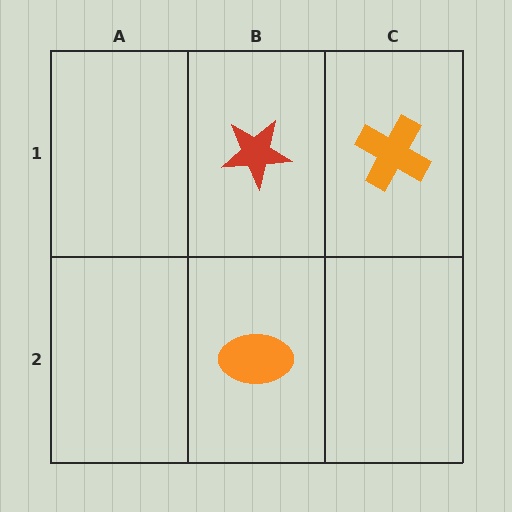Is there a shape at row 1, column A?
No, that cell is empty.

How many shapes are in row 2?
1 shape.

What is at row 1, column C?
An orange cross.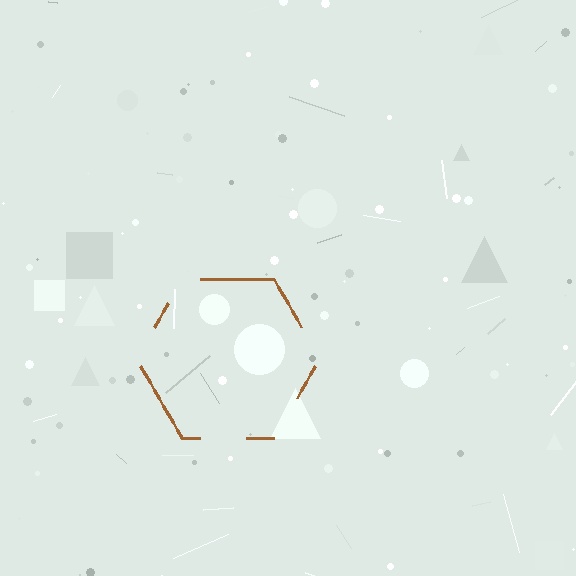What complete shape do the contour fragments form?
The contour fragments form a hexagon.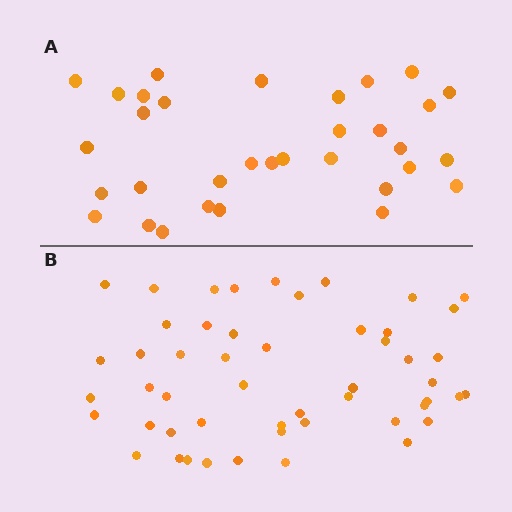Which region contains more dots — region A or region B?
Region B (the bottom region) has more dots.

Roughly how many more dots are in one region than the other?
Region B has approximately 20 more dots than region A.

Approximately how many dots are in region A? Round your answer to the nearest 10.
About 30 dots. (The exact count is 33, which rounds to 30.)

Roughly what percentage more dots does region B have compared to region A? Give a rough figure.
About 55% more.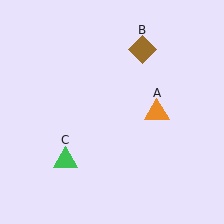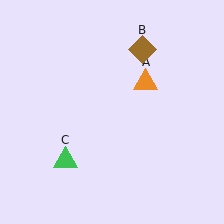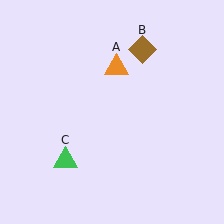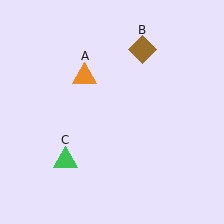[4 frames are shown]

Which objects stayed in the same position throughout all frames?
Brown diamond (object B) and green triangle (object C) remained stationary.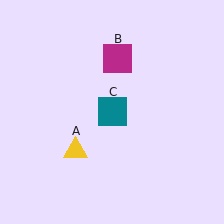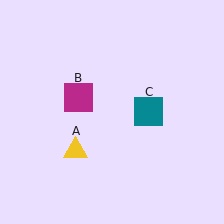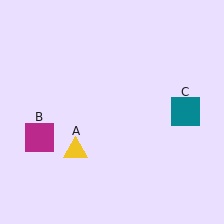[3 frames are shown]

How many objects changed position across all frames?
2 objects changed position: magenta square (object B), teal square (object C).